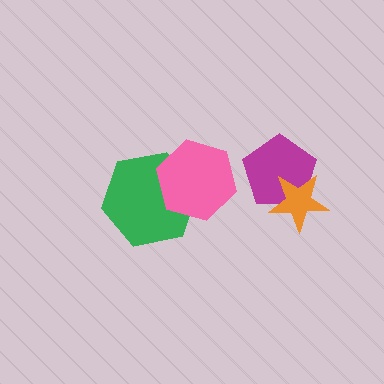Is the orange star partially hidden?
No, no other shape covers it.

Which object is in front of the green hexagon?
The pink hexagon is in front of the green hexagon.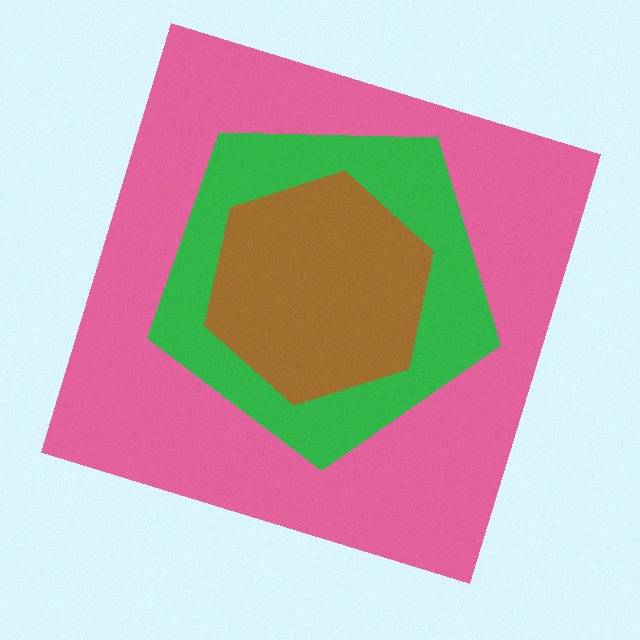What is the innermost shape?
The brown hexagon.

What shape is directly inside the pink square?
The green pentagon.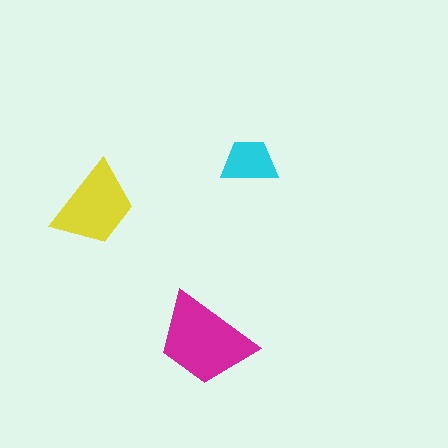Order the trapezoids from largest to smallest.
the magenta one, the yellow one, the cyan one.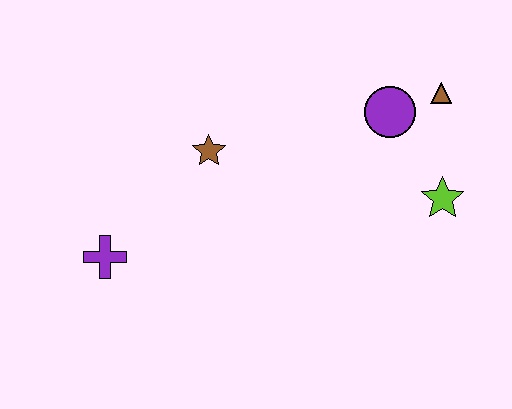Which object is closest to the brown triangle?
The purple circle is closest to the brown triangle.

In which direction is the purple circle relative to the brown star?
The purple circle is to the right of the brown star.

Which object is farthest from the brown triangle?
The purple cross is farthest from the brown triangle.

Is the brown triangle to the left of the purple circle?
No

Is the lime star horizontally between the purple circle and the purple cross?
No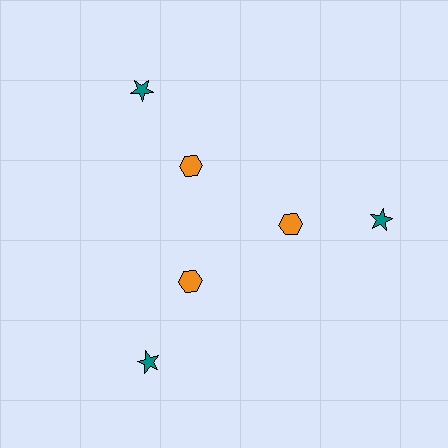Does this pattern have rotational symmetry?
Yes, this pattern has 3-fold rotational symmetry. It looks the same after rotating 120 degrees around the center.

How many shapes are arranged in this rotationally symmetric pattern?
There are 6 shapes, arranged in 3 groups of 2.